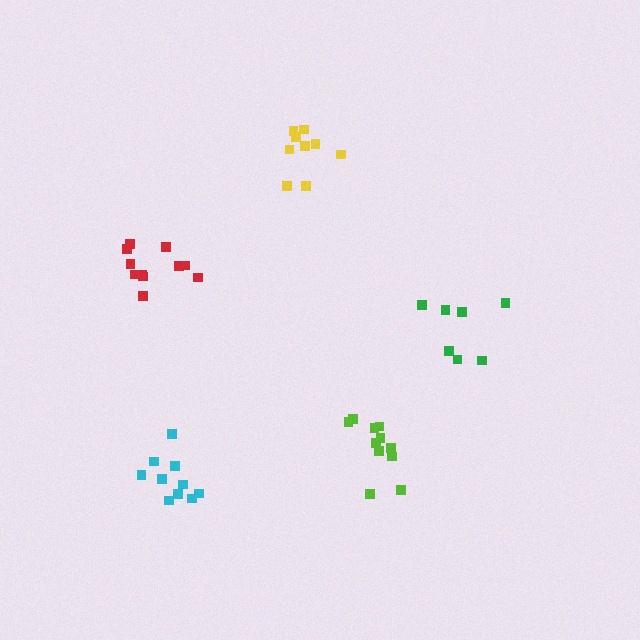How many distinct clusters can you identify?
There are 5 distinct clusters.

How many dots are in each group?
Group 1: 7 dots, Group 2: 10 dots, Group 3: 11 dots, Group 4: 11 dots, Group 5: 9 dots (48 total).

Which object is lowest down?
The cyan cluster is bottommost.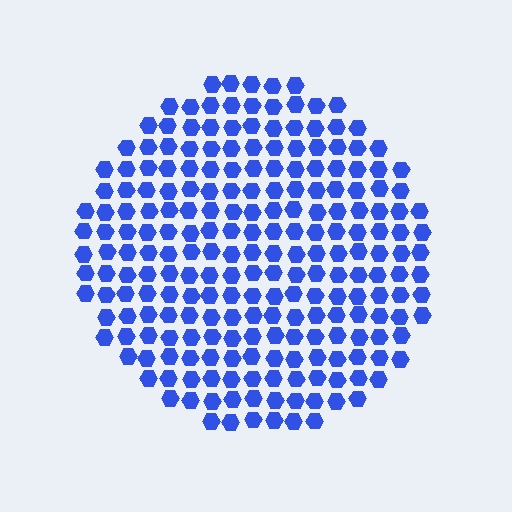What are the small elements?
The small elements are hexagons.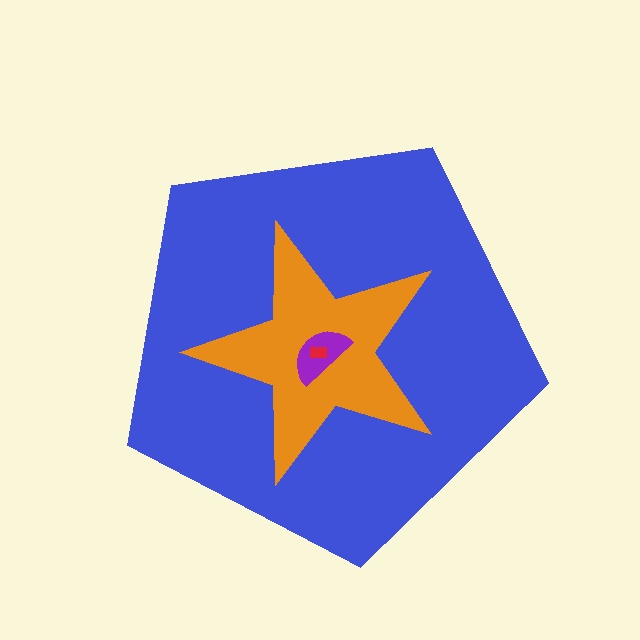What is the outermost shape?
The blue pentagon.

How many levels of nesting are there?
4.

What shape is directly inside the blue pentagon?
The orange star.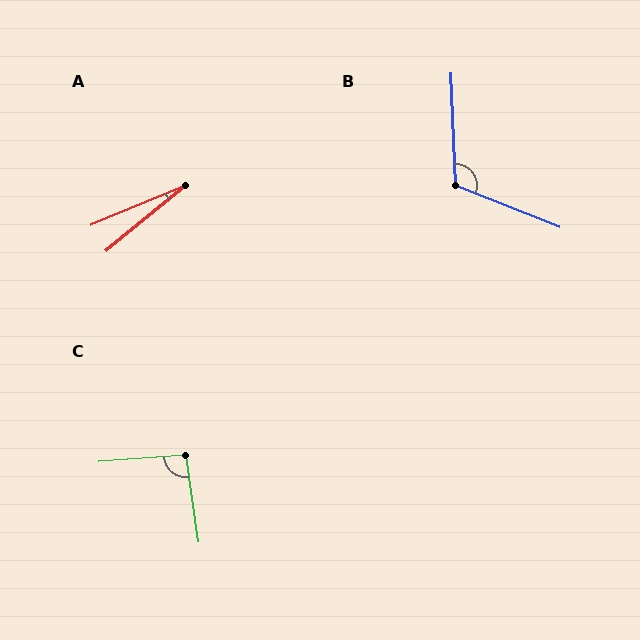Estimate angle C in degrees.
Approximately 94 degrees.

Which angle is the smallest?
A, at approximately 17 degrees.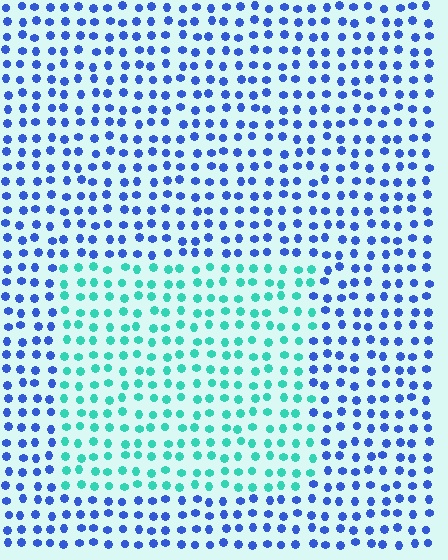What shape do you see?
I see a rectangle.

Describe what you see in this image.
The image is filled with small blue elements in a uniform arrangement. A rectangle-shaped region is visible where the elements are tinted to a slightly different hue, forming a subtle color boundary.